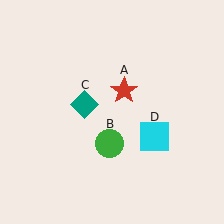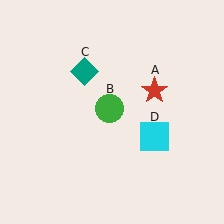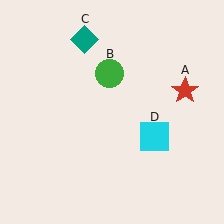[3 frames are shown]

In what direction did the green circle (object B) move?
The green circle (object B) moved up.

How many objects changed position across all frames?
3 objects changed position: red star (object A), green circle (object B), teal diamond (object C).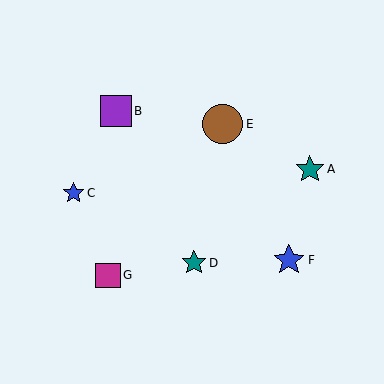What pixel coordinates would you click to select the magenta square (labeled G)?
Click at (108, 275) to select the magenta square G.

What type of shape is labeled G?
Shape G is a magenta square.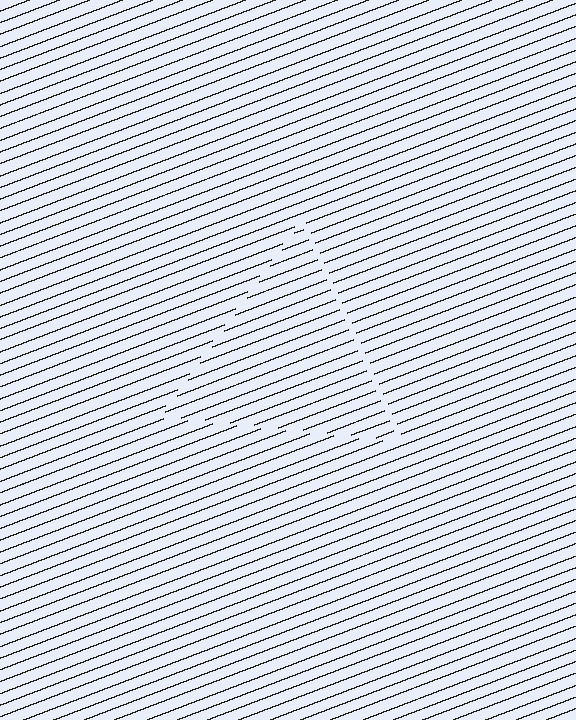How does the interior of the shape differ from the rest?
The interior of the shape contains the same grating, shifted by half a period — the contour is defined by the phase discontinuity where line-ends from the inner and outer gratings abut.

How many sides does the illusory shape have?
3 sides — the line-ends trace a triangle.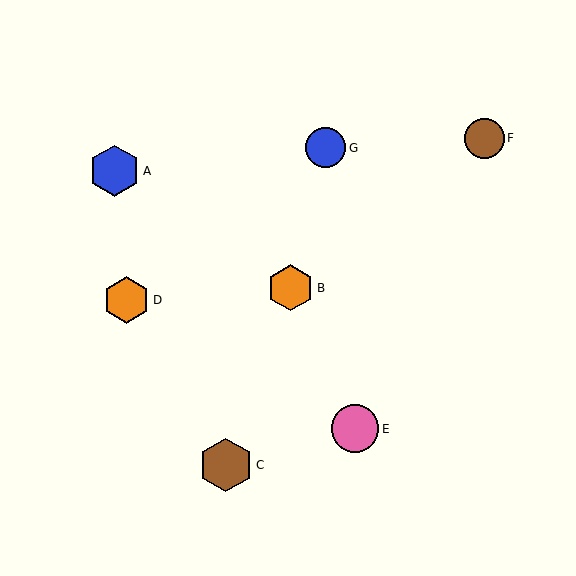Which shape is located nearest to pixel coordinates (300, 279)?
The orange hexagon (labeled B) at (291, 288) is nearest to that location.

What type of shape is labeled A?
Shape A is a blue hexagon.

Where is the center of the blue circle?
The center of the blue circle is at (325, 148).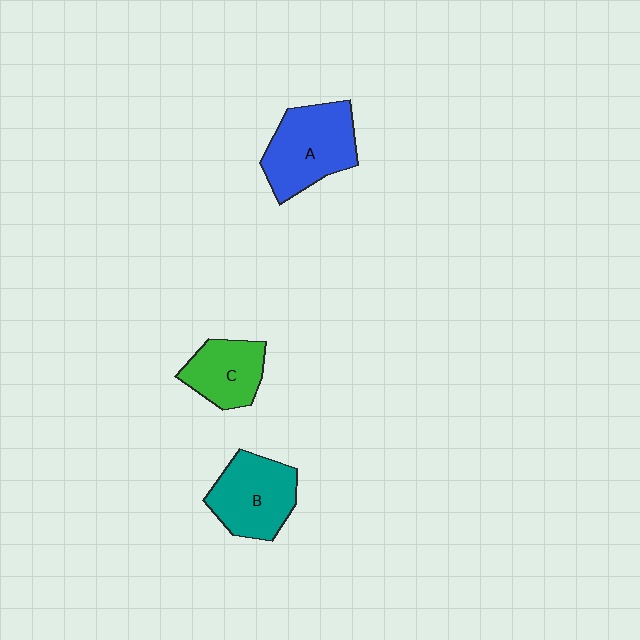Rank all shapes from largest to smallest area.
From largest to smallest: A (blue), B (teal), C (green).